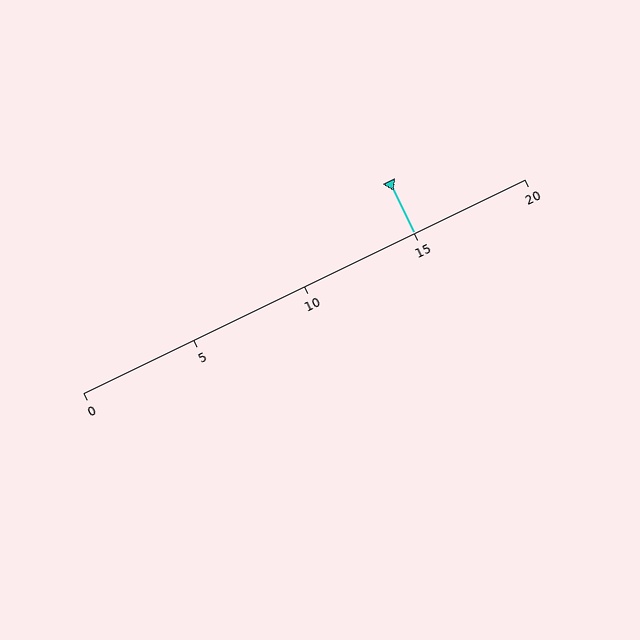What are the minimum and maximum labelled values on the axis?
The axis runs from 0 to 20.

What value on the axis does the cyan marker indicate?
The marker indicates approximately 15.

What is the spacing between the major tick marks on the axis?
The major ticks are spaced 5 apart.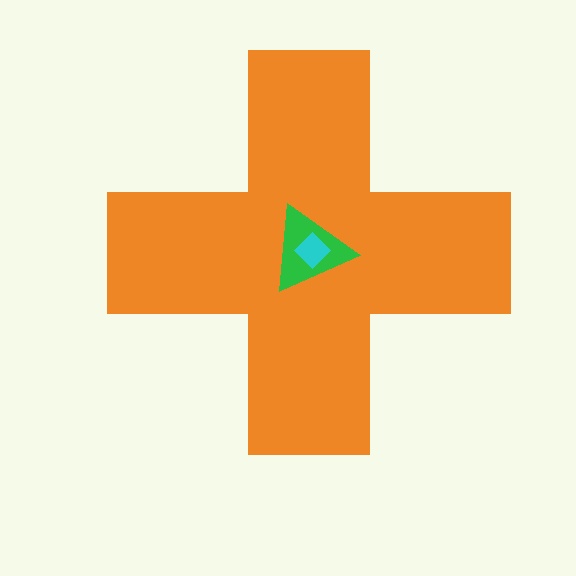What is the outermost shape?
The orange cross.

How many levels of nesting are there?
3.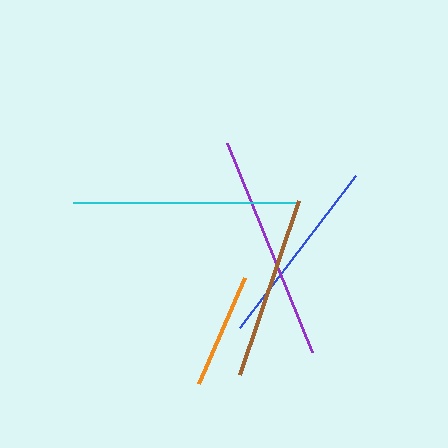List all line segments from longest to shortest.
From longest to shortest: cyan, purple, blue, brown, orange.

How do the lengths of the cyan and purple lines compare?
The cyan and purple lines are approximately the same length.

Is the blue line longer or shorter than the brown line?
The blue line is longer than the brown line.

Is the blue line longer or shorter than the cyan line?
The cyan line is longer than the blue line.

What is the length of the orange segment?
The orange segment is approximately 116 pixels long.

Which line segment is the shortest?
The orange line is the shortest at approximately 116 pixels.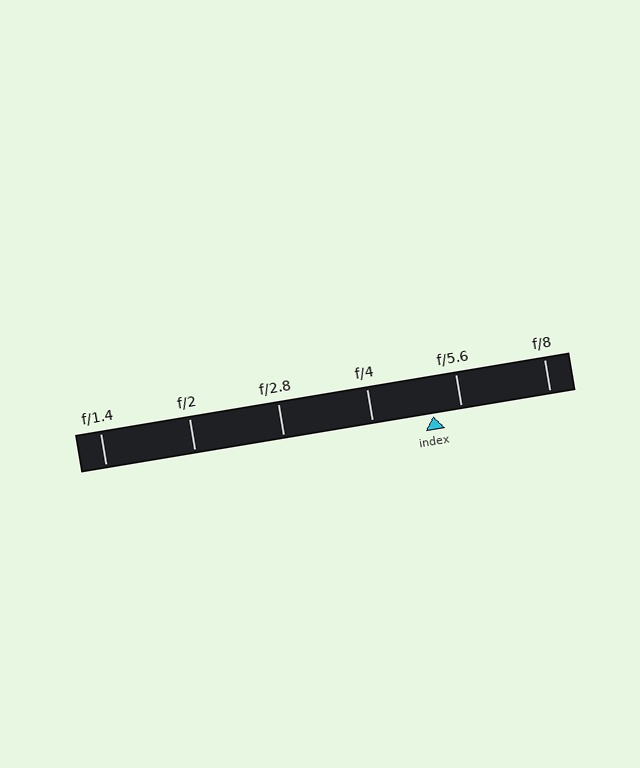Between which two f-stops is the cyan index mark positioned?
The index mark is between f/4 and f/5.6.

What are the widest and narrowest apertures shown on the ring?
The widest aperture shown is f/1.4 and the narrowest is f/8.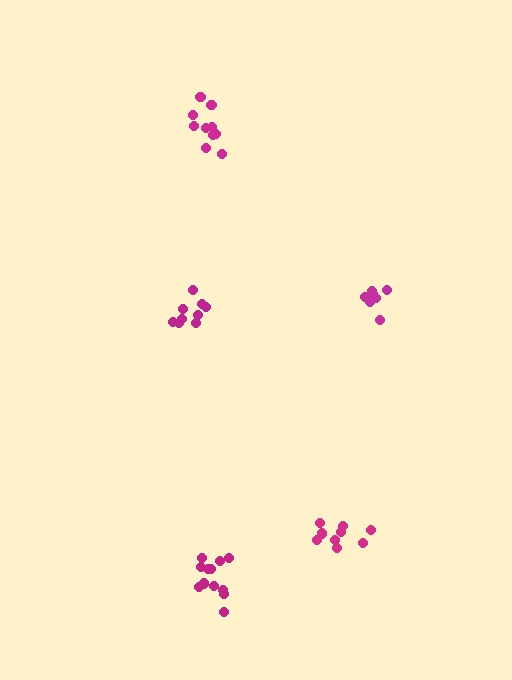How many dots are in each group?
Group 1: 10 dots, Group 2: 12 dots, Group 3: 7 dots, Group 4: 9 dots, Group 5: 9 dots (47 total).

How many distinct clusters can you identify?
There are 5 distinct clusters.